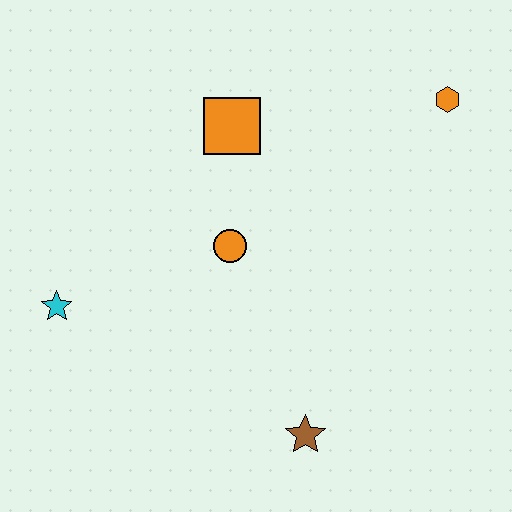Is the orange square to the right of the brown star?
No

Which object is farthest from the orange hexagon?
The cyan star is farthest from the orange hexagon.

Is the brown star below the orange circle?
Yes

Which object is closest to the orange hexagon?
The orange square is closest to the orange hexagon.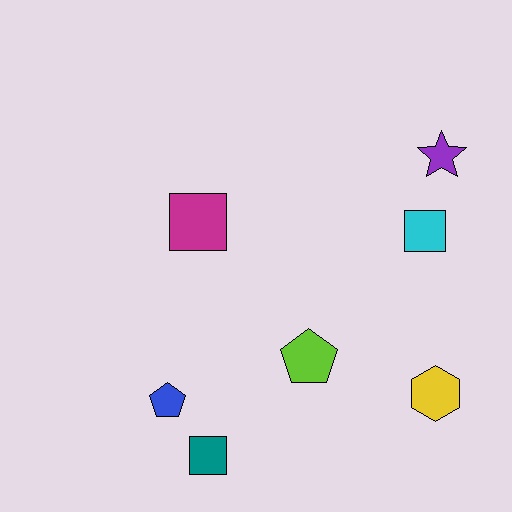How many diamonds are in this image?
There are no diamonds.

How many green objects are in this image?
There are no green objects.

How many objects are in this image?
There are 7 objects.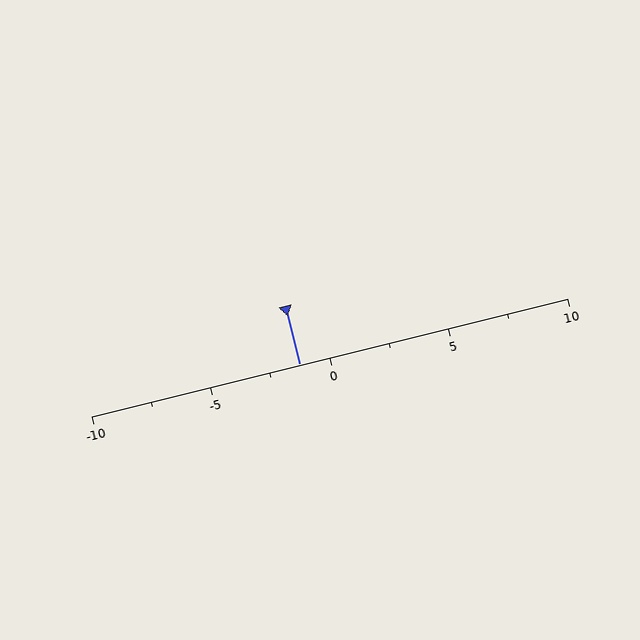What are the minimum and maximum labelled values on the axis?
The axis runs from -10 to 10.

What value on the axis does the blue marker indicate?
The marker indicates approximately -1.2.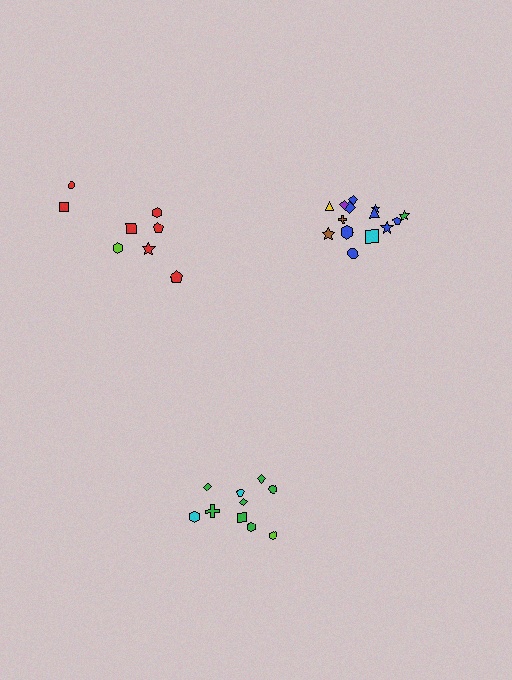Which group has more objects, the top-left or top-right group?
The top-right group.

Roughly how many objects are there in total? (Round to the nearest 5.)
Roughly 35 objects in total.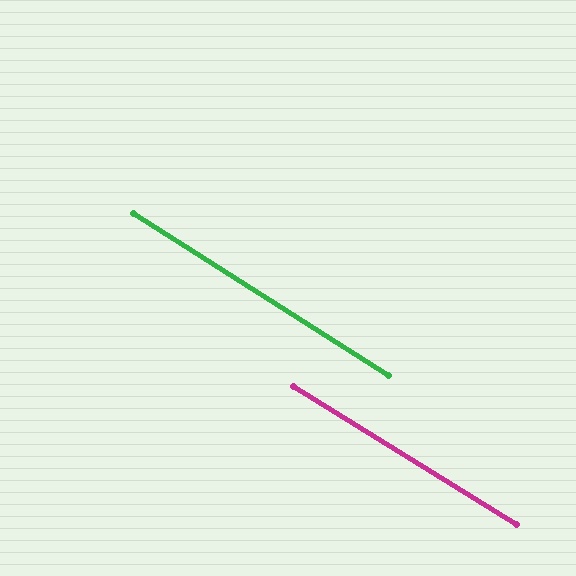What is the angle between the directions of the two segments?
Approximately 1 degree.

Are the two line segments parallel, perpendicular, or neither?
Parallel — their directions differ by only 0.9°.